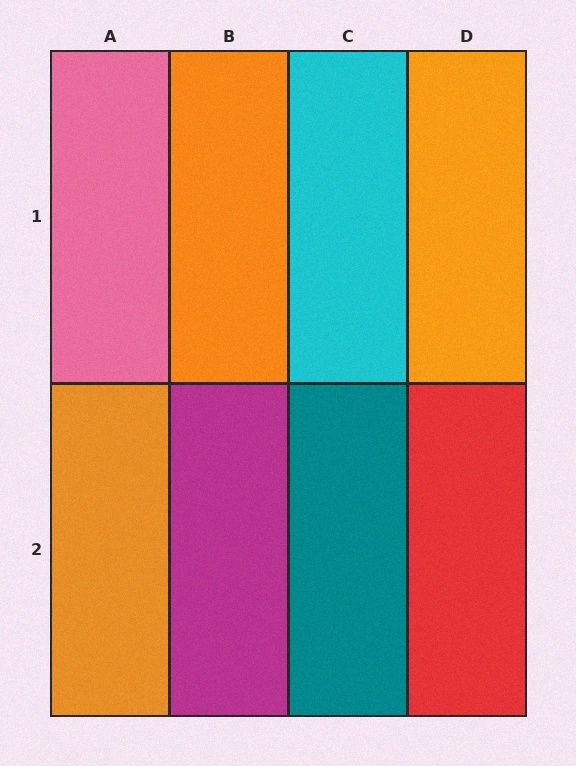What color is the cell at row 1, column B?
Orange.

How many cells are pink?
1 cell is pink.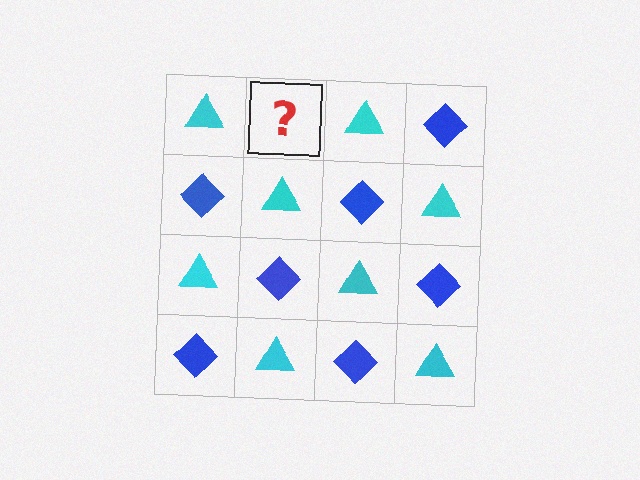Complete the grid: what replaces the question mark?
The question mark should be replaced with a blue diamond.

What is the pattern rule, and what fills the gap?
The rule is that it alternates cyan triangle and blue diamond in a checkerboard pattern. The gap should be filled with a blue diamond.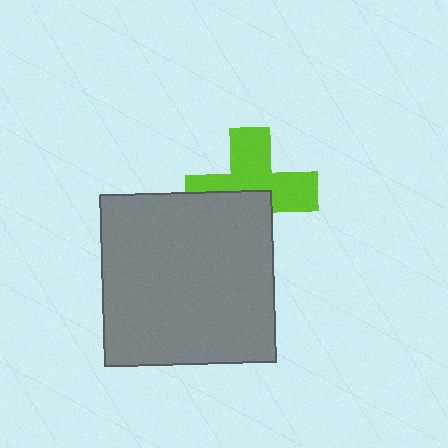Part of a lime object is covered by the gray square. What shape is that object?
It is a cross.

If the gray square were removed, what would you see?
You would see the complete lime cross.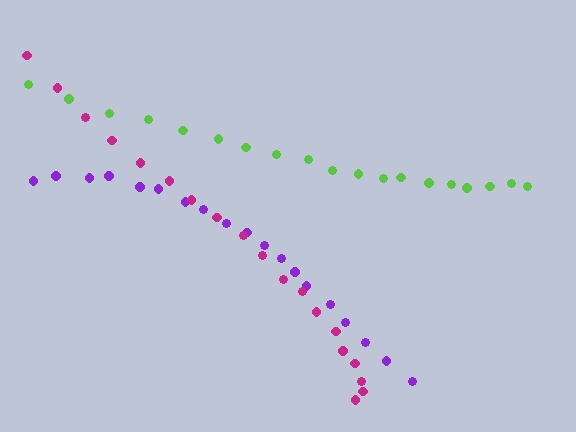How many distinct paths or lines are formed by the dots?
There are 3 distinct paths.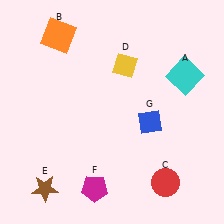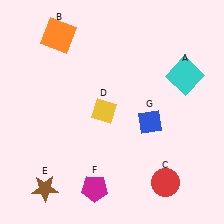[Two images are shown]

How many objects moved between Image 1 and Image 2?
1 object moved between the two images.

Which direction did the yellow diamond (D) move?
The yellow diamond (D) moved down.